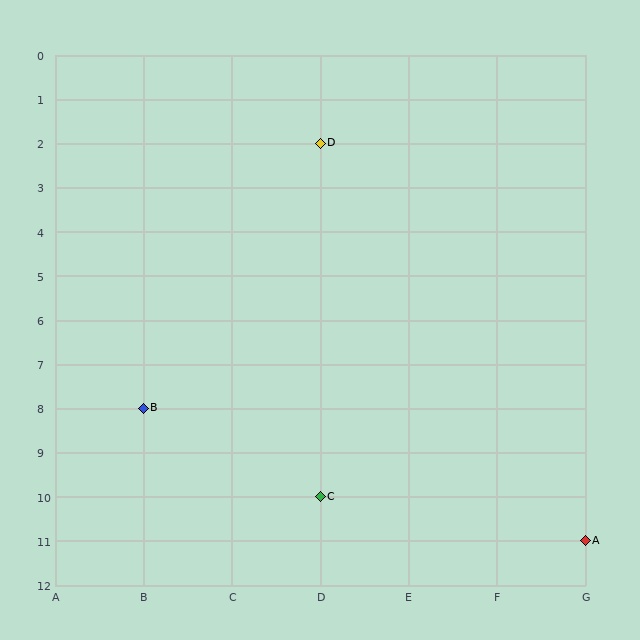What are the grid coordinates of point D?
Point D is at grid coordinates (D, 2).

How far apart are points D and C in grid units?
Points D and C are 8 rows apart.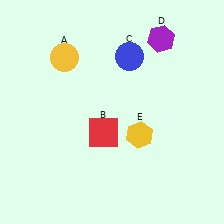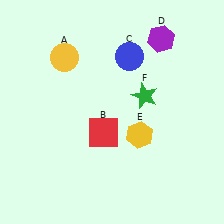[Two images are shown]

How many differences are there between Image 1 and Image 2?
There is 1 difference between the two images.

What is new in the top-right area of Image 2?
A green star (F) was added in the top-right area of Image 2.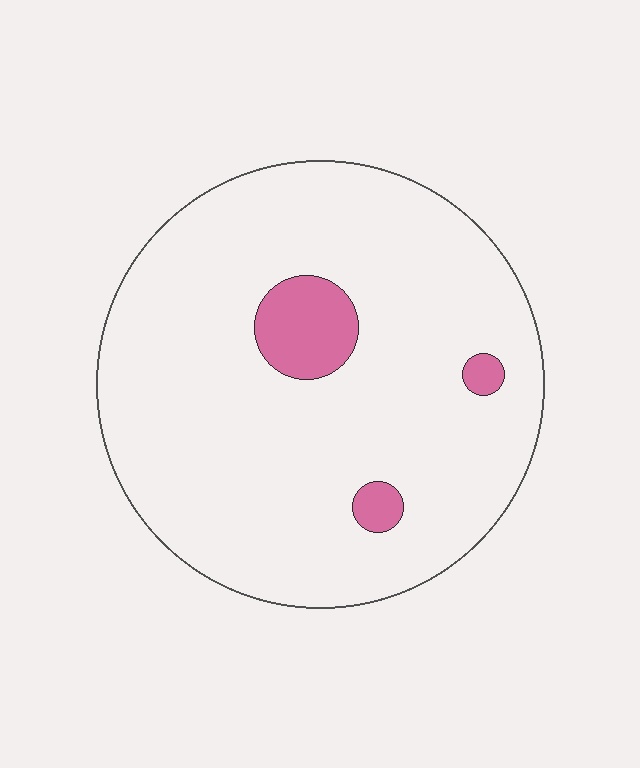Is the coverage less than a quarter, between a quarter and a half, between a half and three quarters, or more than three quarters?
Less than a quarter.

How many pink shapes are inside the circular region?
3.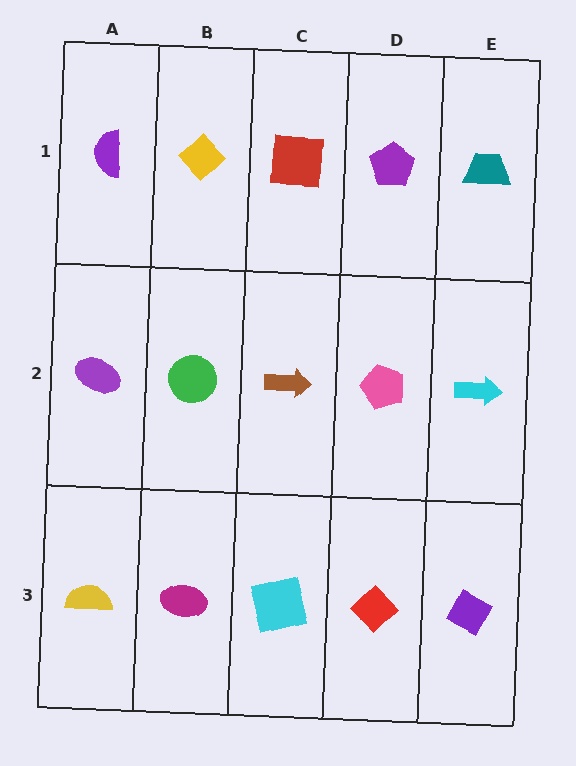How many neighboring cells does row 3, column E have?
2.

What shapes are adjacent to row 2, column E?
A teal trapezoid (row 1, column E), a purple diamond (row 3, column E), a pink pentagon (row 2, column D).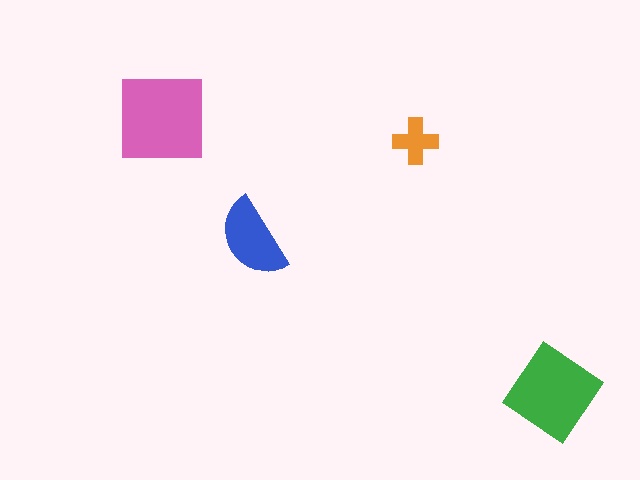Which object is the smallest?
The orange cross.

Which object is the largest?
The pink square.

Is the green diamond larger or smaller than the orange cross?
Larger.